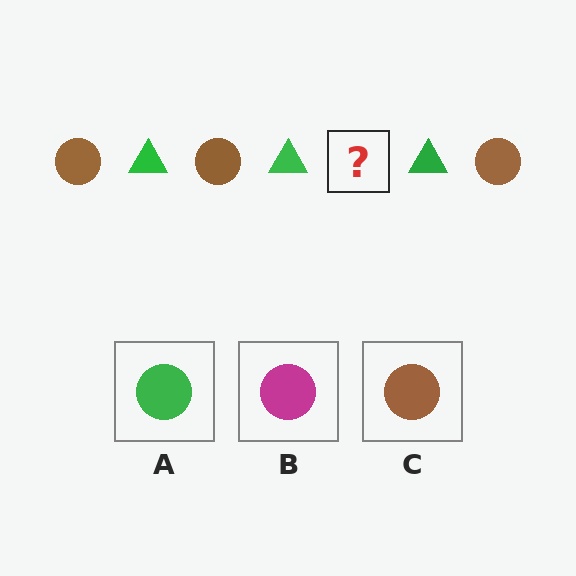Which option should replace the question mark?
Option C.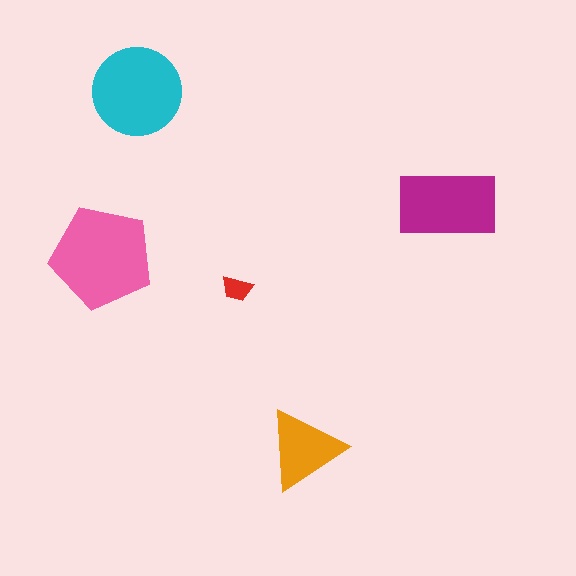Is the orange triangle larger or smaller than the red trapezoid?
Larger.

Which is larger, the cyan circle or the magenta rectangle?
The cyan circle.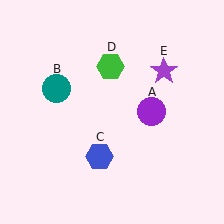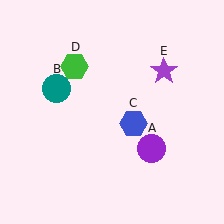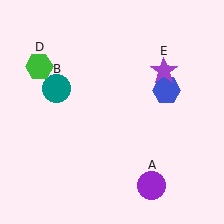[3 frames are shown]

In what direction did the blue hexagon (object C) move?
The blue hexagon (object C) moved up and to the right.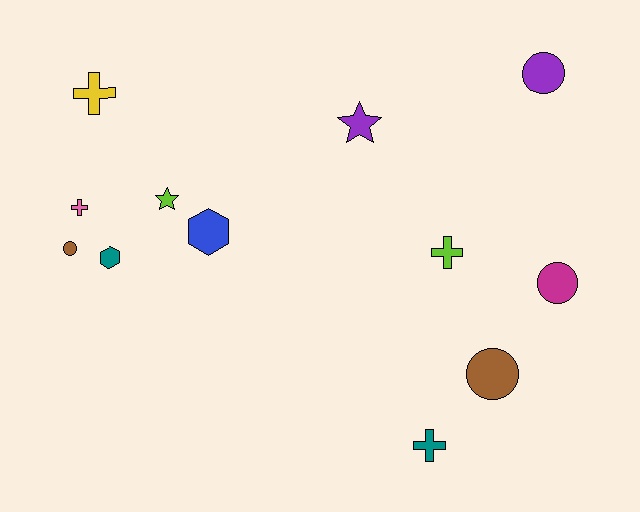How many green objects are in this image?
There are no green objects.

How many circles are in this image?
There are 4 circles.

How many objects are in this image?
There are 12 objects.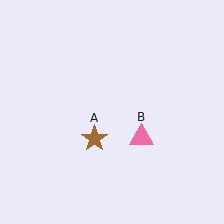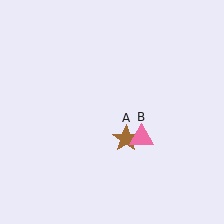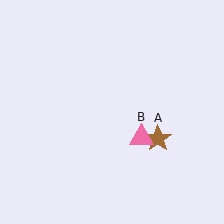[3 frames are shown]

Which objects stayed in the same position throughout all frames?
Pink triangle (object B) remained stationary.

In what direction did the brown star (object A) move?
The brown star (object A) moved right.